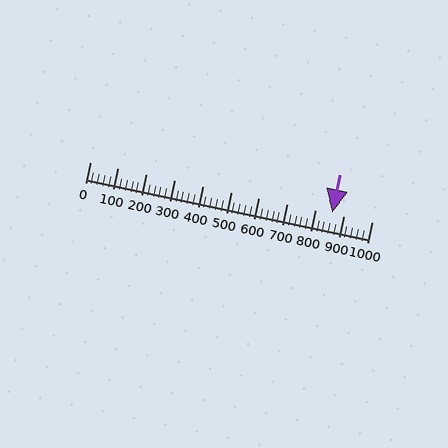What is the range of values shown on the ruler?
The ruler shows values from 0 to 1000.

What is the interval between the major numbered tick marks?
The major tick marks are spaced 100 units apart.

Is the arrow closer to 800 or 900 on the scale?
The arrow is closer to 900.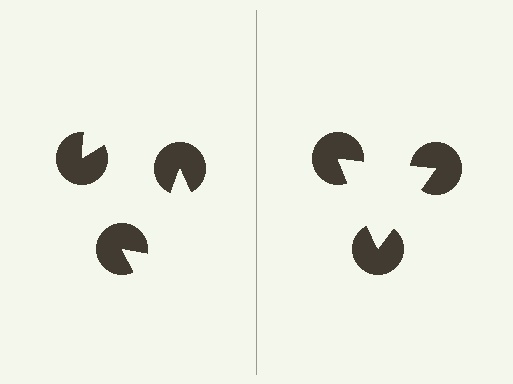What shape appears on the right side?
An illusory triangle.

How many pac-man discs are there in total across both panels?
6 — 3 on each side.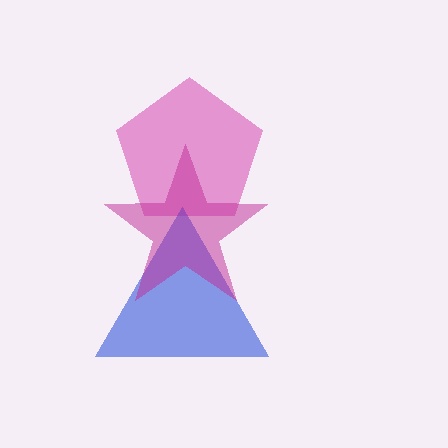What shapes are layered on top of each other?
The layered shapes are: a pink pentagon, a blue triangle, a magenta star.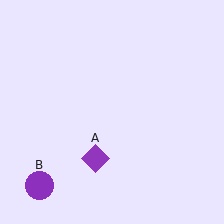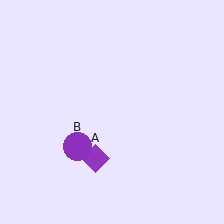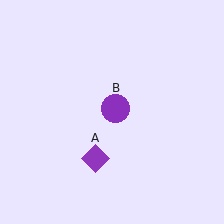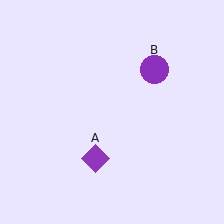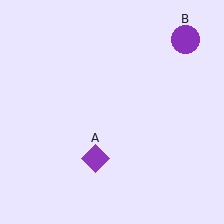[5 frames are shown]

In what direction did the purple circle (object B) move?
The purple circle (object B) moved up and to the right.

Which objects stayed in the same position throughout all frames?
Purple diamond (object A) remained stationary.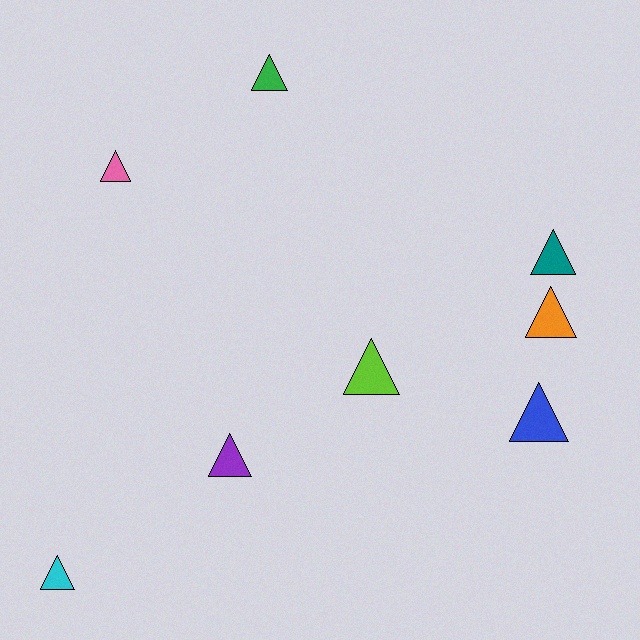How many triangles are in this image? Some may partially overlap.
There are 8 triangles.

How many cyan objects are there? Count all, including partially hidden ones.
There is 1 cyan object.